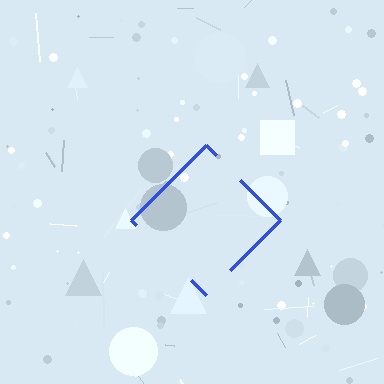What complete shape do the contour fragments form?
The contour fragments form a diamond.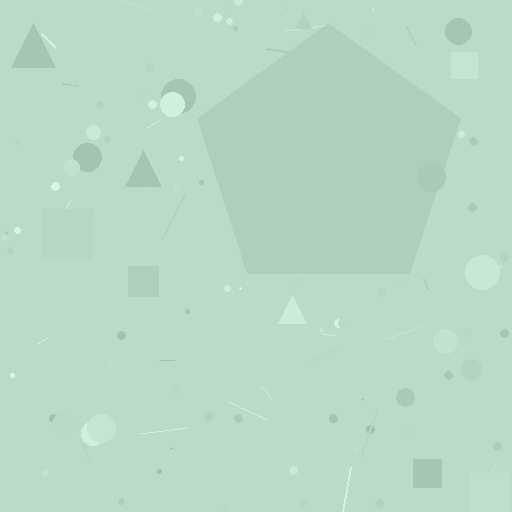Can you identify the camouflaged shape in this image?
The camouflaged shape is a pentagon.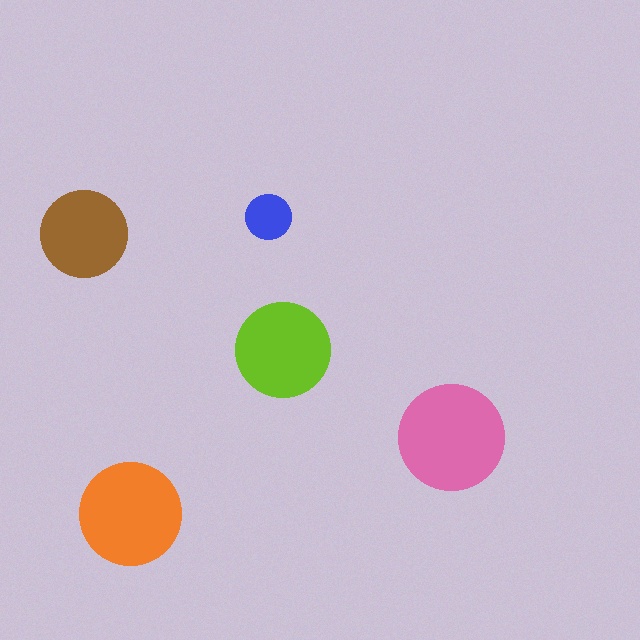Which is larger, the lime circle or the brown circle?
The lime one.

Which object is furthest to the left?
The brown circle is leftmost.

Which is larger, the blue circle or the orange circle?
The orange one.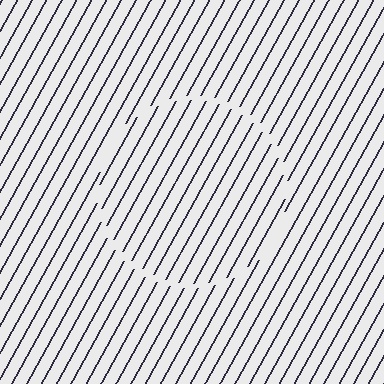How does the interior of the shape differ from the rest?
The interior of the shape contains the same grating, shifted by half a period — the contour is defined by the phase discontinuity where line-ends from the inner and outer gratings abut.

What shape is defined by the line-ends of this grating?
An illusory circle. The interior of the shape contains the same grating, shifted by half a period — the contour is defined by the phase discontinuity where line-ends from the inner and outer gratings abut.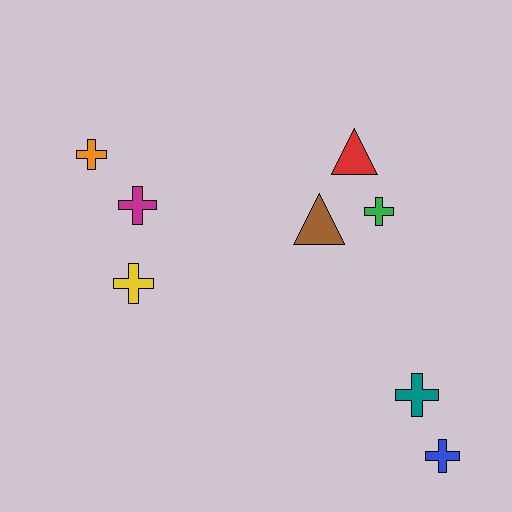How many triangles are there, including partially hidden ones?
There are 2 triangles.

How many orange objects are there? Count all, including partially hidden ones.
There is 1 orange object.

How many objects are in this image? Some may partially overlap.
There are 8 objects.